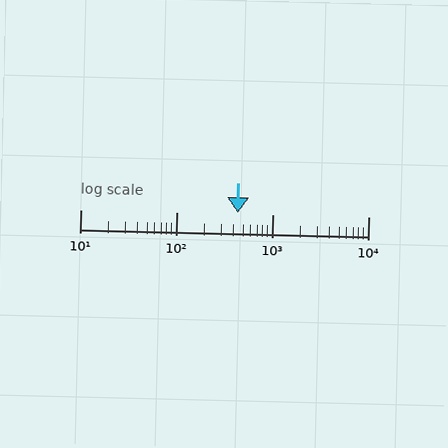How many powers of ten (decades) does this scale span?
The scale spans 3 decades, from 10 to 10000.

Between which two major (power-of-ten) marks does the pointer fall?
The pointer is between 100 and 1000.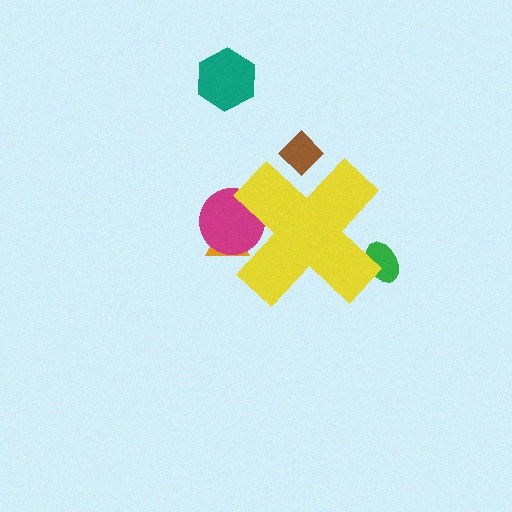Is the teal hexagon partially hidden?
No, the teal hexagon is fully visible.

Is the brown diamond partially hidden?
Yes, the brown diamond is partially hidden behind the yellow cross.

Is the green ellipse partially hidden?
Yes, the green ellipse is partially hidden behind the yellow cross.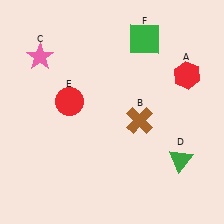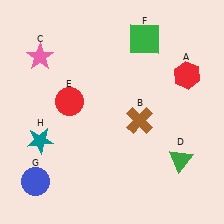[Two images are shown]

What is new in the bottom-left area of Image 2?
A teal star (H) was added in the bottom-left area of Image 2.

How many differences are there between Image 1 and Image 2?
There are 2 differences between the two images.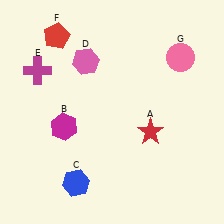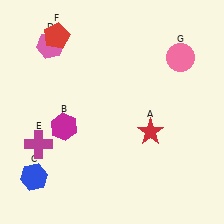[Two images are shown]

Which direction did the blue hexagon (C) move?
The blue hexagon (C) moved left.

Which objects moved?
The objects that moved are: the blue hexagon (C), the pink hexagon (D), the magenta cross (E).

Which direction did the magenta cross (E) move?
The magenta cross (E) moved down.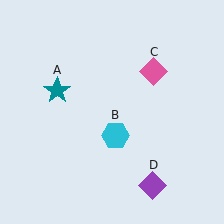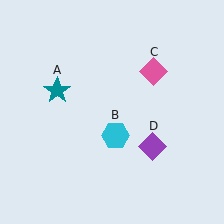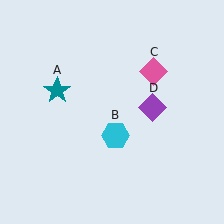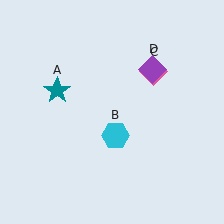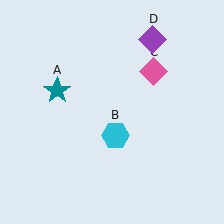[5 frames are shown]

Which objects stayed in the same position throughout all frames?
Teal star (object A) and cyan hexagon (object B) and pink diamond (object C) remained stationary.